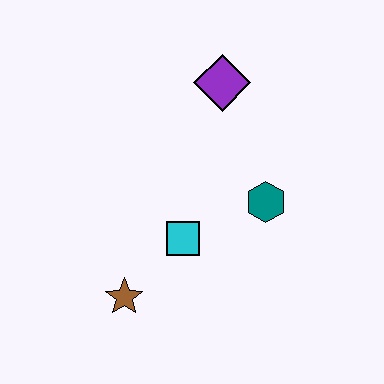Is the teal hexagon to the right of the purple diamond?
Yes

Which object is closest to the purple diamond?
The teal hexagon is closest to the purple diamond.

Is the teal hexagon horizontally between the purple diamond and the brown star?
No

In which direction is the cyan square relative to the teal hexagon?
The cyan square is to the left of the teal hexagon.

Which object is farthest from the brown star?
The purple diamond is farthest from the brown star.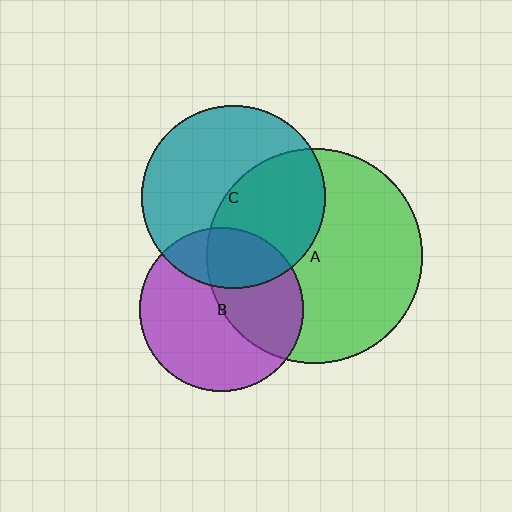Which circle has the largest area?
Circle A (green).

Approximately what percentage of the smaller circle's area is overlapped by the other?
Approximately 45%.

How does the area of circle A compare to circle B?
Approximately 1.7 times.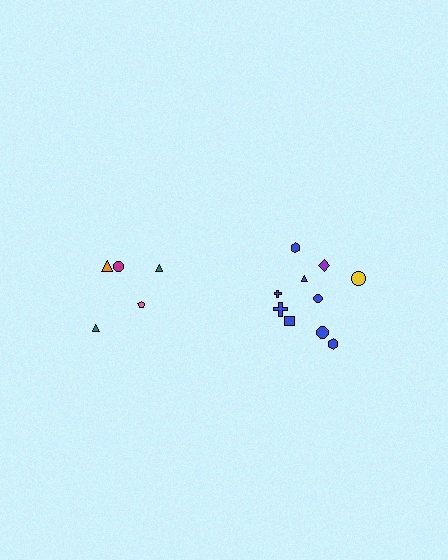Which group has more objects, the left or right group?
The right group.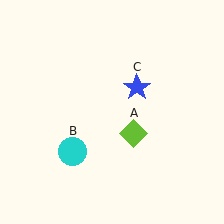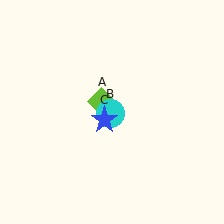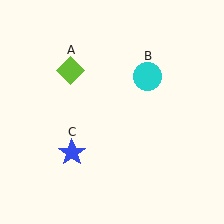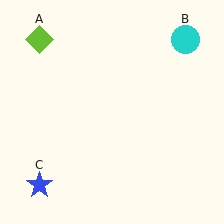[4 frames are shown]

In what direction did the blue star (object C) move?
The blue star (object C) moved down and to the left.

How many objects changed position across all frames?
3 objects changed position: lime diamond (object A), cyan circle (object B), blue star (object C).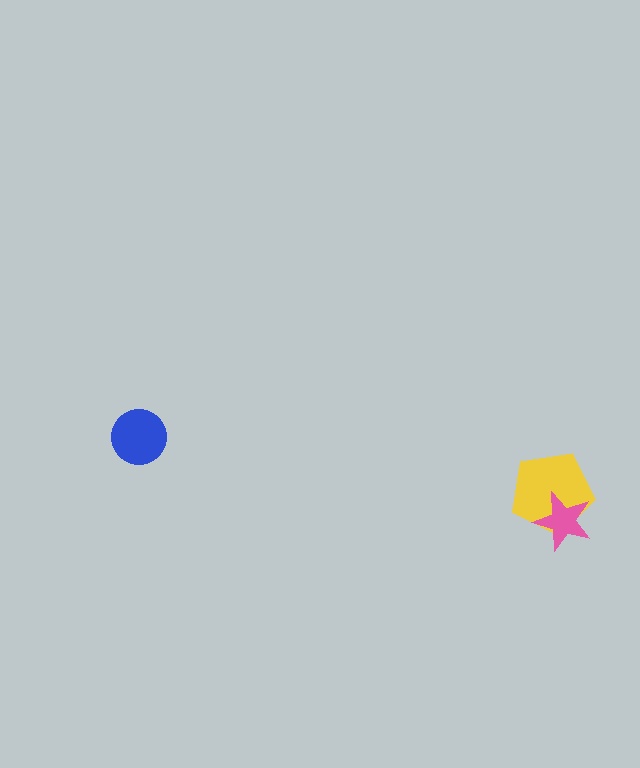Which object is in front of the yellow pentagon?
The pink star is in front of the yellow pentagon.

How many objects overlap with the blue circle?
0 objects overlap with the blue circle.